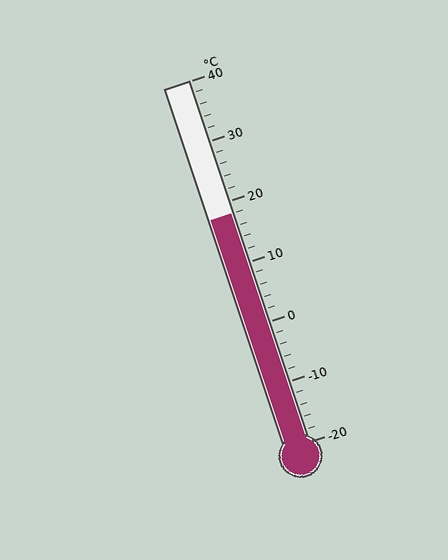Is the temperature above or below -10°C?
The temperature is above -10°C.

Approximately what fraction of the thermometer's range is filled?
The thermometer is filled to approximately 65% of its range.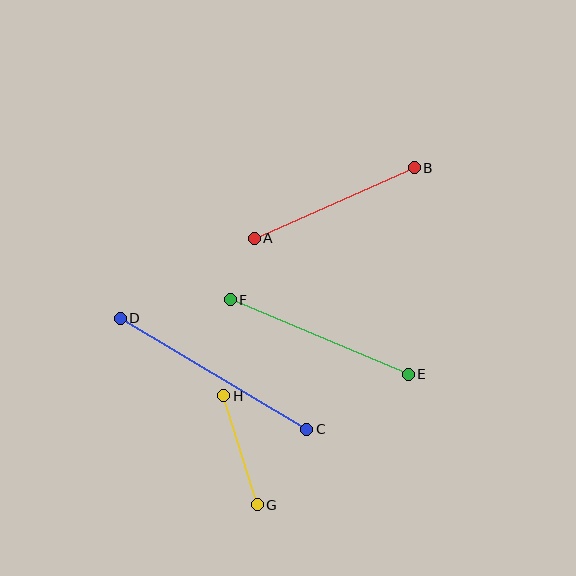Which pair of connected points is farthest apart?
Points C and D are farthest apart.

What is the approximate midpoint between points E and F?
The midpoint is at approximately (319, 337) pixels.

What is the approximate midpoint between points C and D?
The midpoint is at approximately (214, 374) pixels.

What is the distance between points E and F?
The distance is approximately 193 pixels.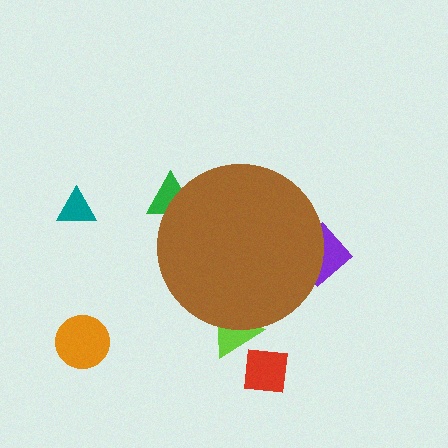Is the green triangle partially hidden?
Yes, the green triangle is partially hidden behind the brown circle.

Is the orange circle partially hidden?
No, the orange circle is fully visible.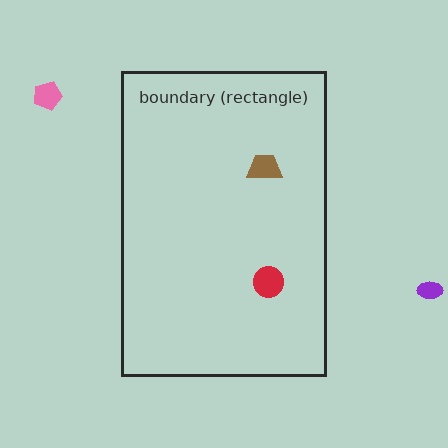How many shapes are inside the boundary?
2 inside, 2 outside.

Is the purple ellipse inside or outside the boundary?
Outside.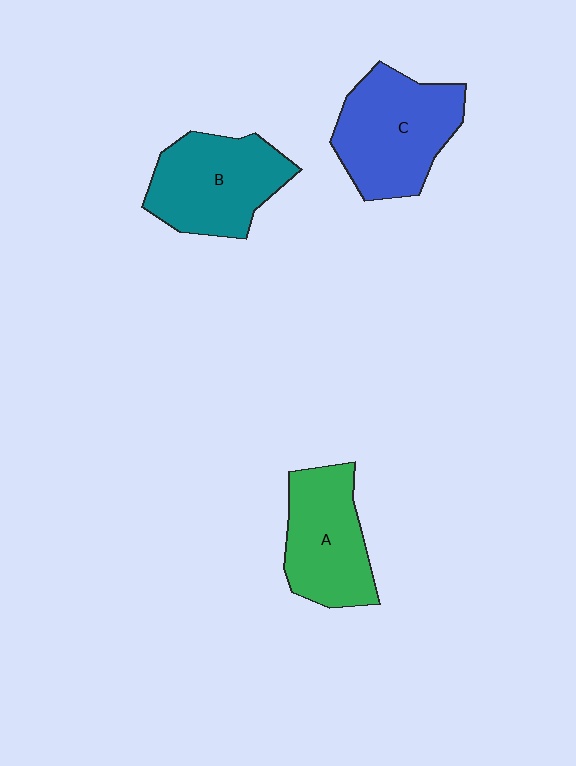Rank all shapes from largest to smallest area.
From largest to smallest: C (blue), B (teal), A (green).